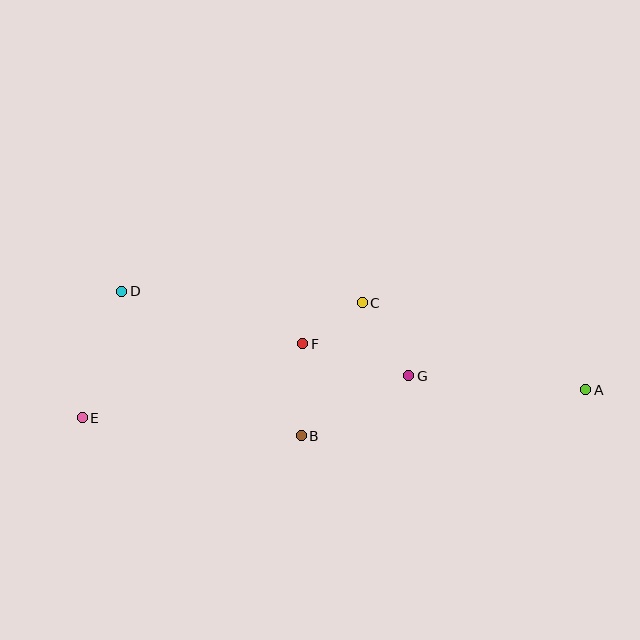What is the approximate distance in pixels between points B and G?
The distance between B and G is approximately 123 pixels.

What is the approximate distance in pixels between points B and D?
The distance between B and D is approximately 231 pixels.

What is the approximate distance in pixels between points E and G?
The distance between E and G is approximately 329 pixels.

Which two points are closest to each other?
Points C and F are closest to each other.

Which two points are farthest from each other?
Points A and E are farthest from each other.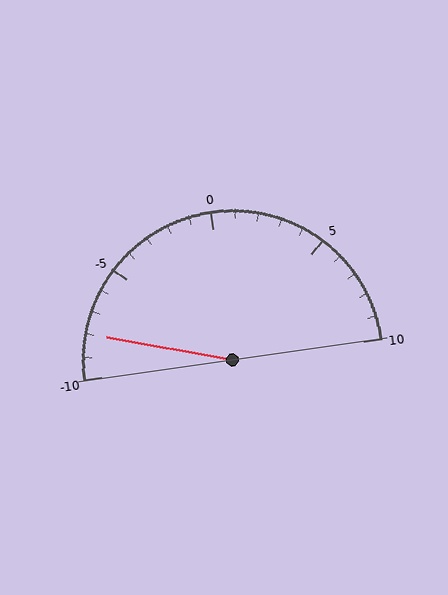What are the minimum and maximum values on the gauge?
The gauge ranges from -10 to 10.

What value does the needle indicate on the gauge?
The needle indicates approximately -8.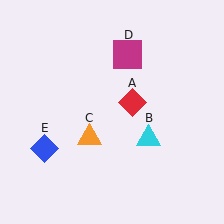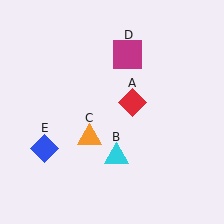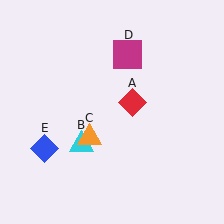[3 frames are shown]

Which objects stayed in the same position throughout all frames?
Red diamond (object A) and orange triangle (object C) and magenta square (object D) and blue diamond (object E) remained stationary.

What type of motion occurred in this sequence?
The cyan triangle (object B) rotated clockwise around the center of the scene.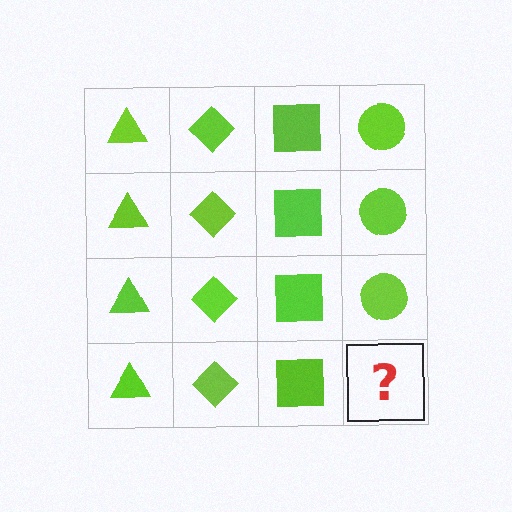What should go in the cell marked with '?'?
The missing cell should contain a lime circle.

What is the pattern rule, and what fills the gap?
The rule is that each column has a consistent shape. The gap should be filled with a lime circle.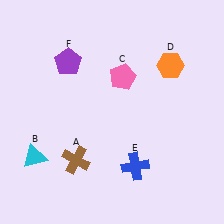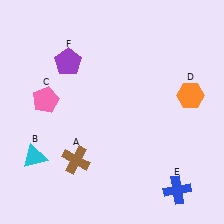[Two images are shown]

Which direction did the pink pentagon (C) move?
The pink pentagon (C) moved left.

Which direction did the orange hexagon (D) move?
The orange hexagon (D) moved down.